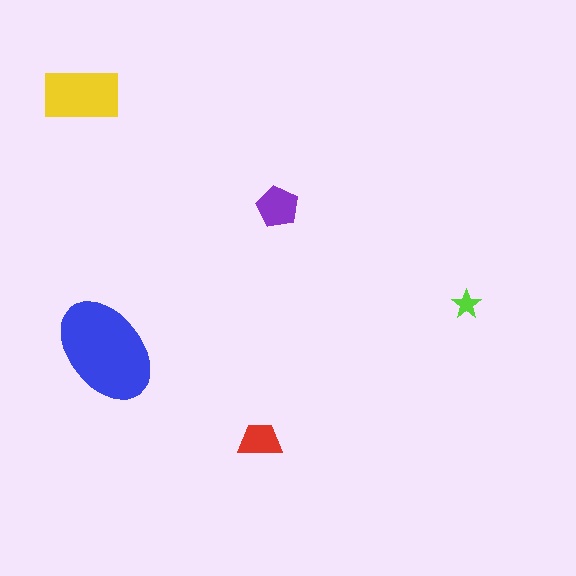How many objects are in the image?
There are 5 objects in the image.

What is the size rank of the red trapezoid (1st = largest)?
4th.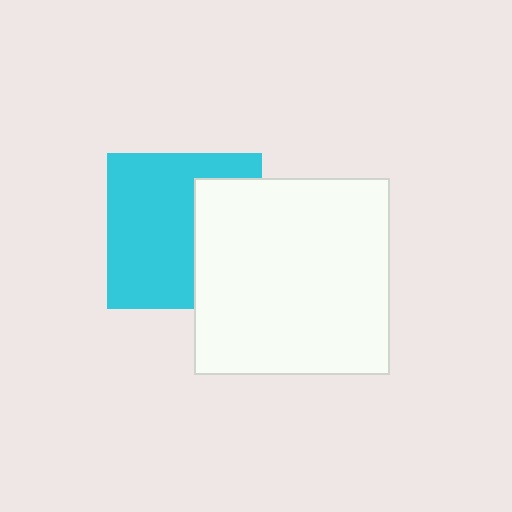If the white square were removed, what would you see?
You would see the complete cyan square.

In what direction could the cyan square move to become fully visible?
The cyan square could move left. That would shift it out from behind the white square entirely.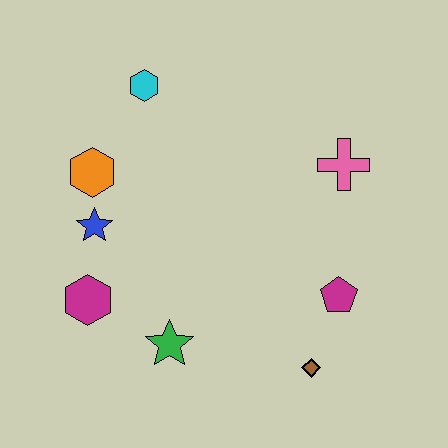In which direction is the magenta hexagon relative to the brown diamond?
The magenta hexagon is to the left of the brown diamond.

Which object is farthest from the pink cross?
The magenta hexagon is farthest from the pink cross.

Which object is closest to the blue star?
The orange hexagon is closest to the blue star.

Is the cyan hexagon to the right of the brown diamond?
No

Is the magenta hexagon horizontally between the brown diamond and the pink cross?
No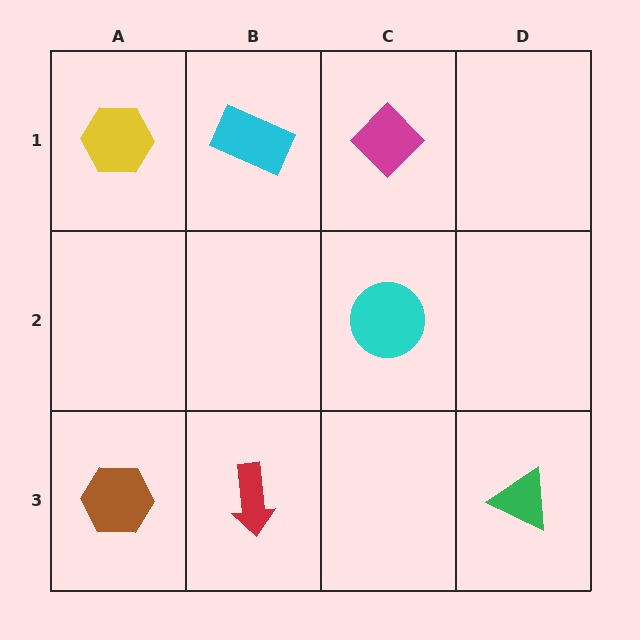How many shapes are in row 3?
3 shapes.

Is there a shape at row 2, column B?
No, that cell is empty.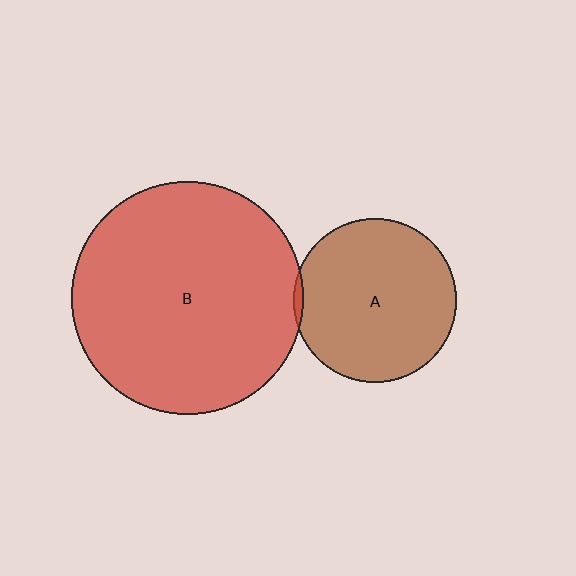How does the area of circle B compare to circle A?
Approximately 2.0 times.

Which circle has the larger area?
Circle B (red).